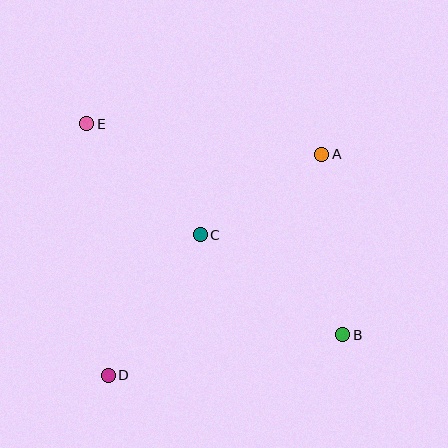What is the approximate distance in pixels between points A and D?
The distance between A and D is approximately 307 pixels.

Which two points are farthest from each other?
Points B and E are farthest from each other.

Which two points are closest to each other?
Points A and C are closest to each other.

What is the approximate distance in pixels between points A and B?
The distance between A and B is approximately 182 pixels.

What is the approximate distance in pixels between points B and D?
The distance between B and D is approximately 238 pixels.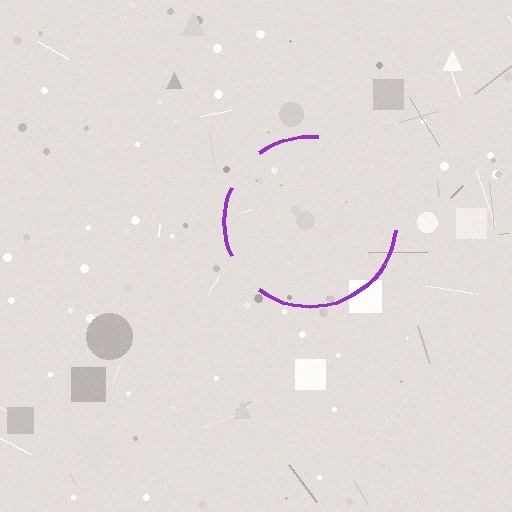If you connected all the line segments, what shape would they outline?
They would outline a circle.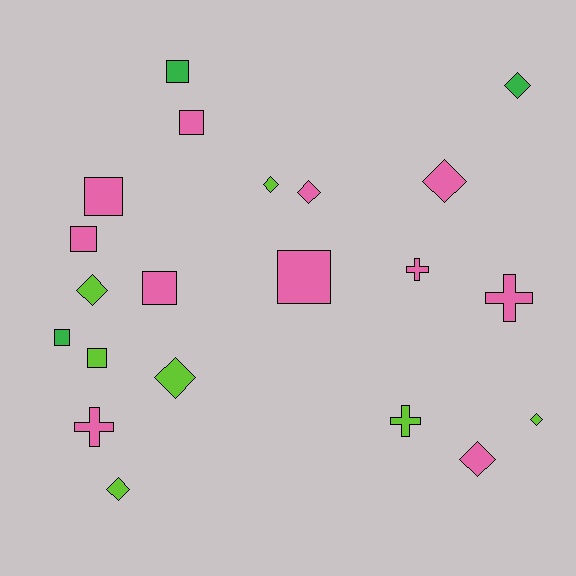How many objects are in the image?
There are 21 objects.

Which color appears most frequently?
Pink, with 11 objects.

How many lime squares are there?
There is 1 lime square.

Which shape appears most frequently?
Diamond, with 9 objects.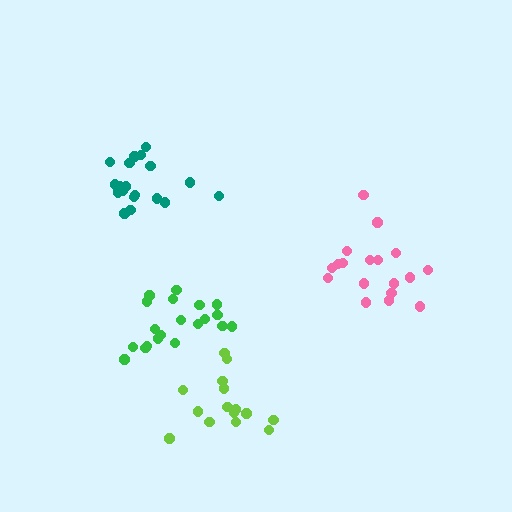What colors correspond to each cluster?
The clusters are colored: teal, lime, green, pink.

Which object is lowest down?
The lime cluster is bottommost.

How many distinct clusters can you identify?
There are 4 distinct clusters.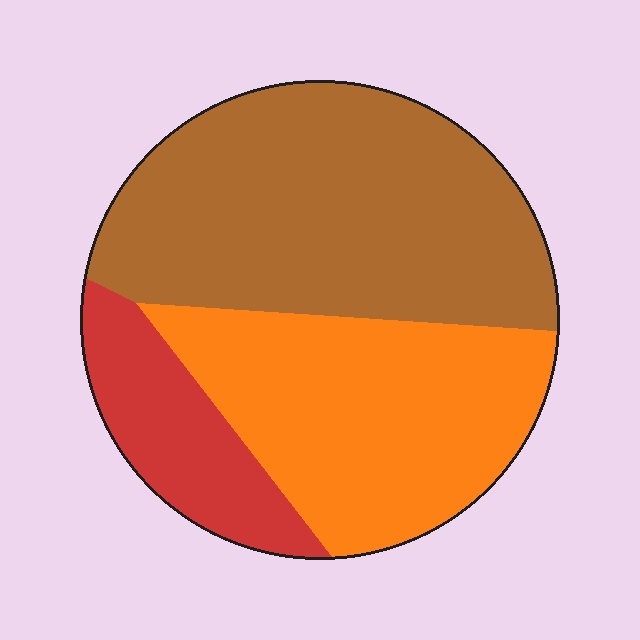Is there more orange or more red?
Orange.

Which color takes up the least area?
Red, at roughly 15%.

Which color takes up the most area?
Brown, at roughly 50%.